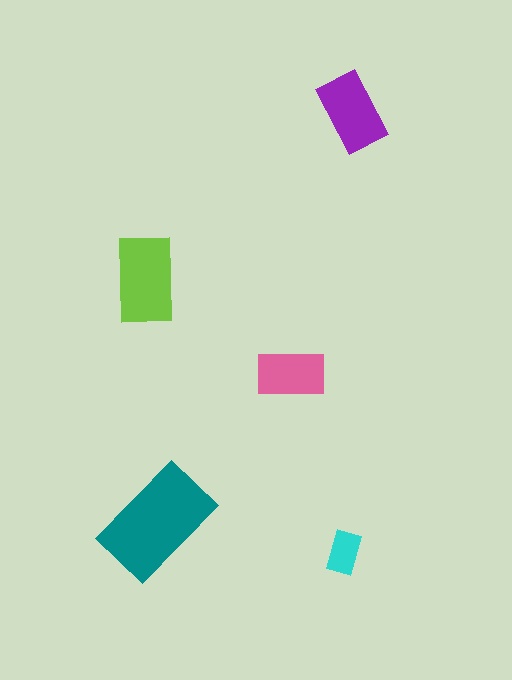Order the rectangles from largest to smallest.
the teal one, the lime one, the purple one, the pink one, the cyan one.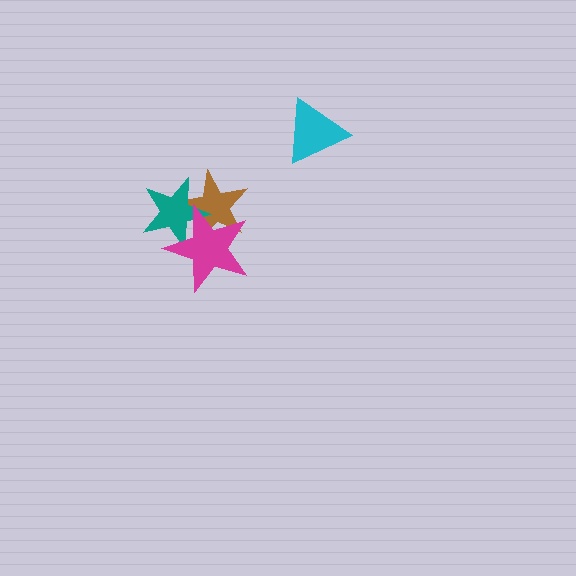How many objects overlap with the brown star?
2 objects overlap with the brown star.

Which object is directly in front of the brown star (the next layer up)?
The teal star is directly in front of the brown star.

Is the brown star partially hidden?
Yes, it is partially covered by another shape.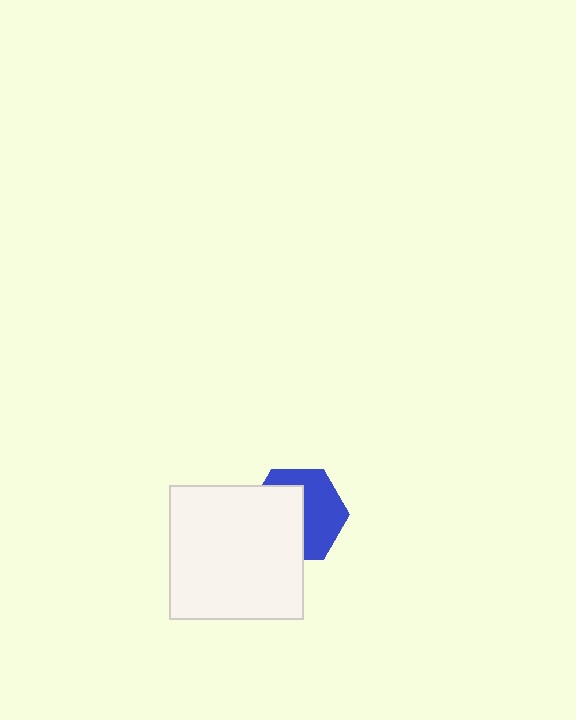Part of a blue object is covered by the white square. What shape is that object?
It is a hexagon.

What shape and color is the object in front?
The object in front is a white square.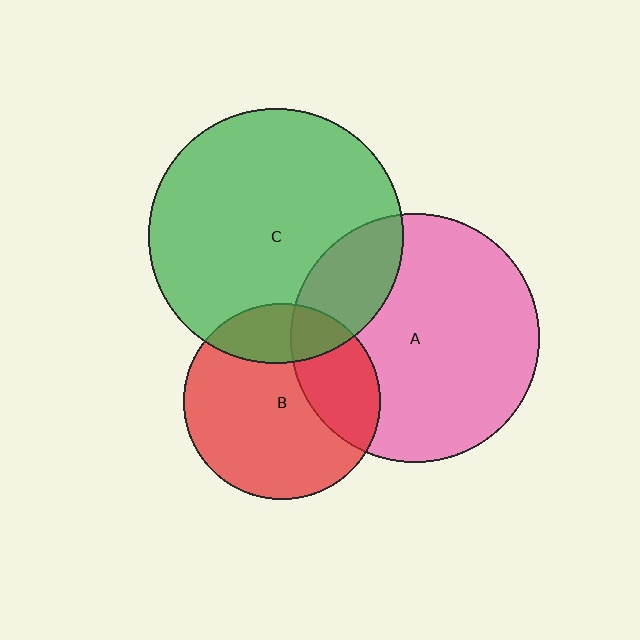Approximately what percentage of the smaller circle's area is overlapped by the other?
Approximately 20%.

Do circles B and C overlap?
Yes.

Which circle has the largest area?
Circle C (green).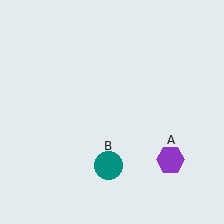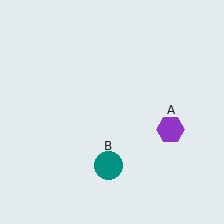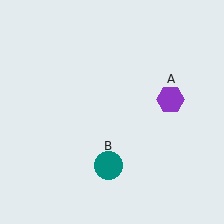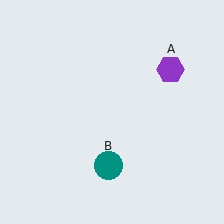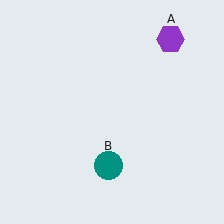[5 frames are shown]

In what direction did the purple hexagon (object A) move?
The purple hexagon (object A) moved up.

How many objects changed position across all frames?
1 object changed position: purple hexagon (object A).